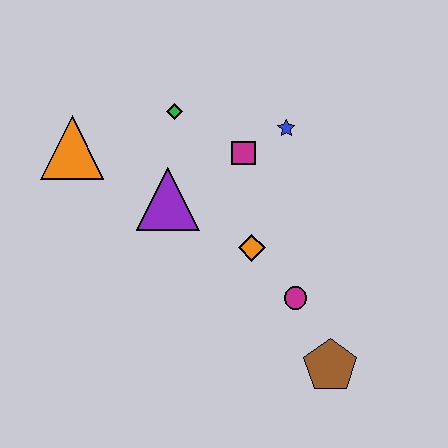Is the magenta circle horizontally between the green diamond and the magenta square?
No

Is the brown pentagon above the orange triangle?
No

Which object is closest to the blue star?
The magenta square is closest to the blue star.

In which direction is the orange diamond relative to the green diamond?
The orange diamond is below the green diamond.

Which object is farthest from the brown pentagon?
The orange triangle is farthest from the brown pentagon.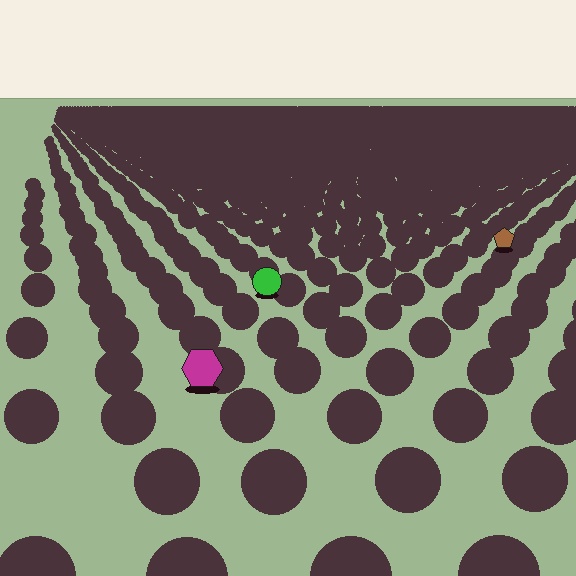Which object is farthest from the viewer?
The brown pentagon is farthest from the viewer. It appears smaller and the ground texture around it is denser.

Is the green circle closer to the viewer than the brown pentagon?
Yes. The green circle is closer — you can tell from the texture gradient: the ground texture is coarser near it.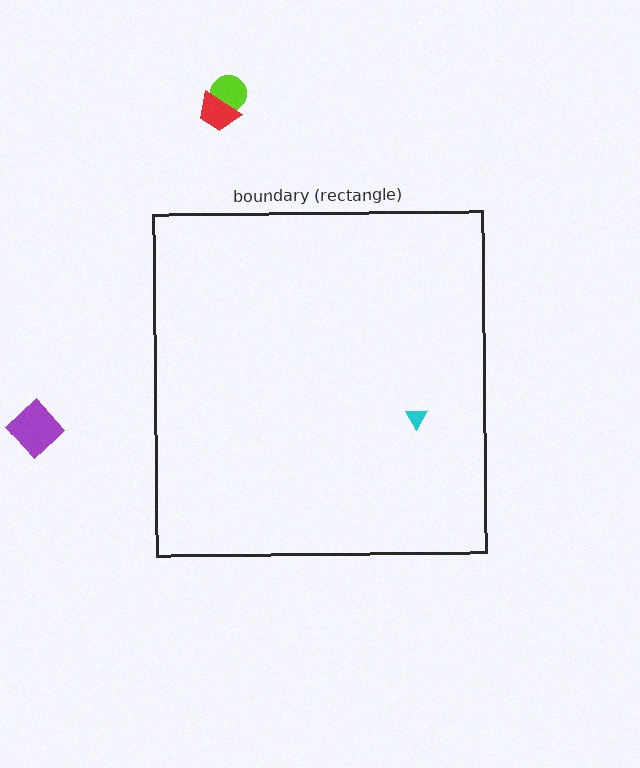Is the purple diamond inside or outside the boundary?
Outside.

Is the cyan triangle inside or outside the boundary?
Inside.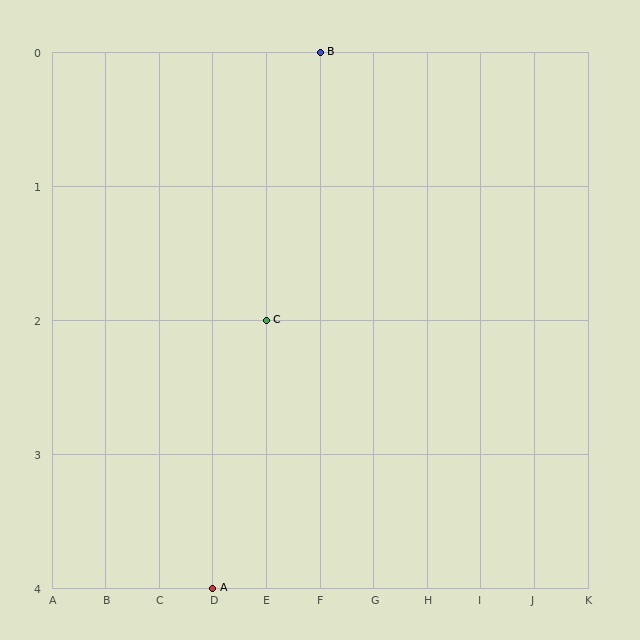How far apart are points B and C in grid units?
Points B and C are 1 column and 2 rows apart (about 2.2 grid units diagonally).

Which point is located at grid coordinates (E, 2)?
Point C is at (E, 2).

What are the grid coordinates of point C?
Point C is at grid coordinates (E, 2).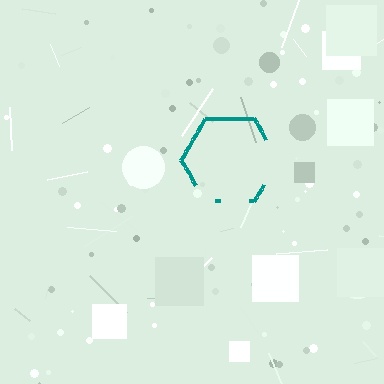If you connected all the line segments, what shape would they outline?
They would outline a hexagon.